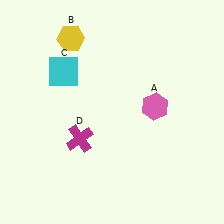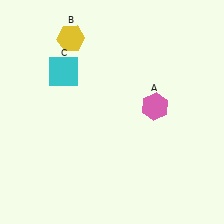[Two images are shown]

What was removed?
The magenta cross (D) was removed in Image 2.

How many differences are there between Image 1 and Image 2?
There is 1 difference between the two images.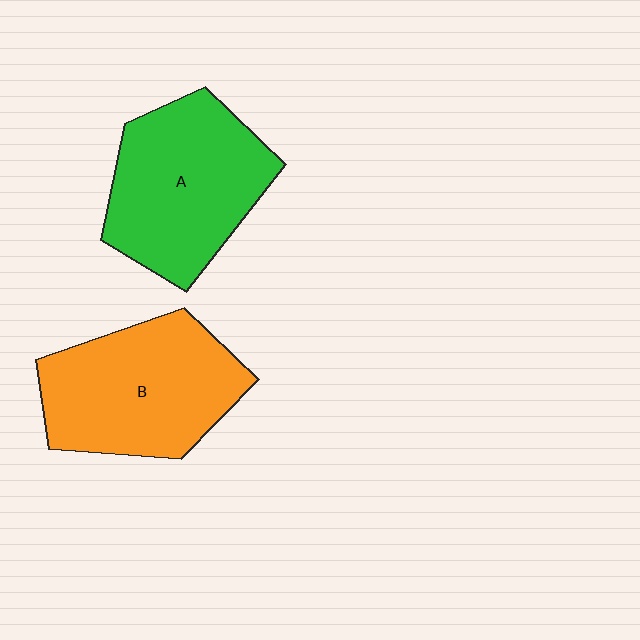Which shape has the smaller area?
Shape A (green).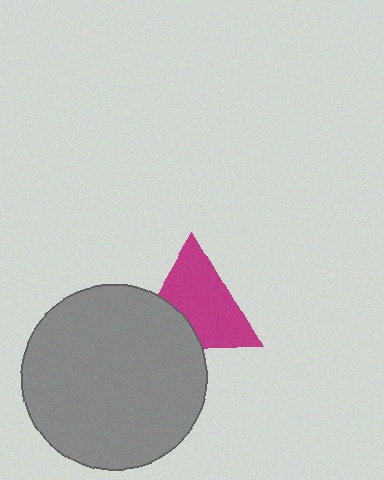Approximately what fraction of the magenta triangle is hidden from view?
Roughly 31% of the magenta triangle is hidden behind the gray circle.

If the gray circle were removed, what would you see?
You would see the complete magenta triangle.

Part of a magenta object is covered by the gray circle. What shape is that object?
It is a triangle.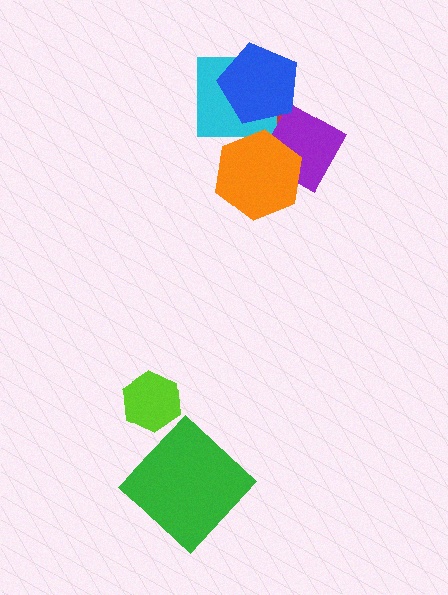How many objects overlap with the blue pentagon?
3 objects overlap with the blue pentagon.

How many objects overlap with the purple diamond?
3 objects overlap with the purple diamond.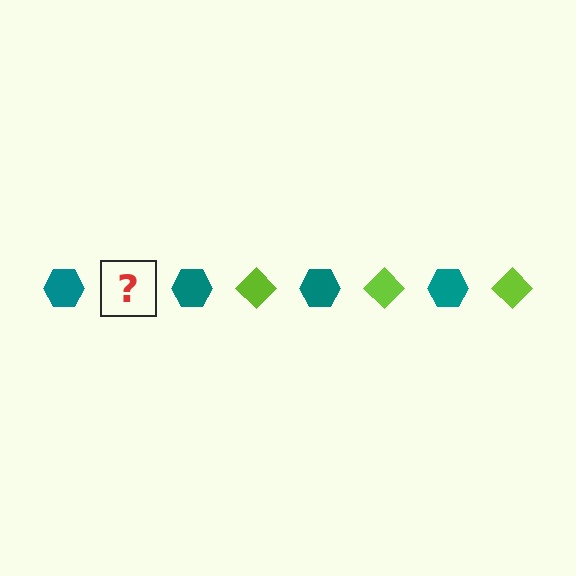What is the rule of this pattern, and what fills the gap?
The rule is that the pattern alternates between teal hexagon and lime diamond. The gap should be filled with a lime diamond.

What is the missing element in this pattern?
The missing element is a lime diamond.